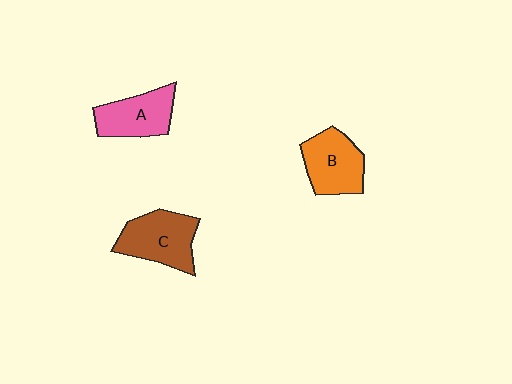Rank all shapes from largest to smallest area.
From largest to smallest: C (brown), B (orange), A (pink).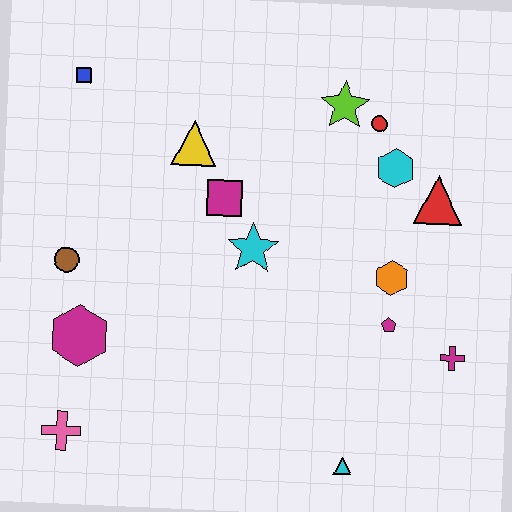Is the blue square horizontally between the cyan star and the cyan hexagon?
No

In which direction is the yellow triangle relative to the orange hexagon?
The yellow triangle is to the left of the orange hexagon.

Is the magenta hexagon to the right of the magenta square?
No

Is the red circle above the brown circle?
Yes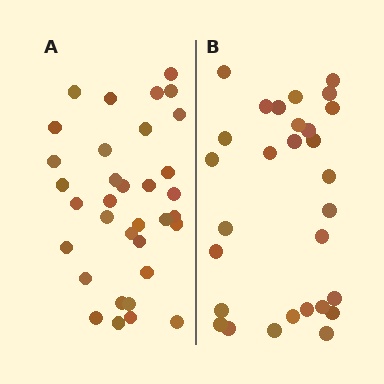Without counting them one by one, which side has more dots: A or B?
Region A (the left region) has more dots.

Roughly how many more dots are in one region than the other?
Region A has about 5 more dots than region B.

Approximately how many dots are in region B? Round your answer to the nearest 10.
About 30 dots. (The exact count is 29, which rounds to 30.)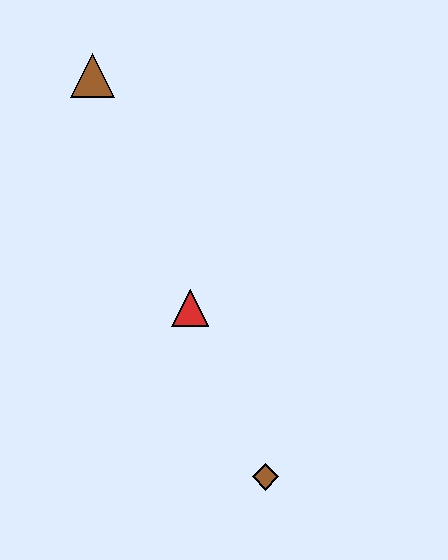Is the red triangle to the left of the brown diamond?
Yes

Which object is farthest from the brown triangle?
The brown diamond is farthest from the brown triangle.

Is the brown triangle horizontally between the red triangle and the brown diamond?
No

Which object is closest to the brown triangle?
The red triangle is closest to the brown triangle.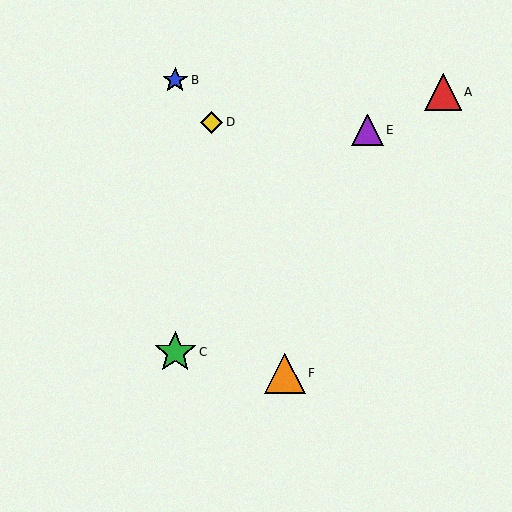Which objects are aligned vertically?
Objects B, C are aligned vertically.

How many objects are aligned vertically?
2 objects (B, C) are aligned vertically.